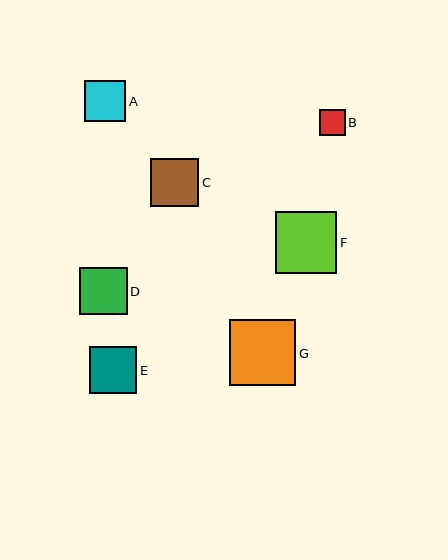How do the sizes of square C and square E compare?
Square C and square E are approximately the same size.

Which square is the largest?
Square G is the largest with a size of approximately 67 pixels.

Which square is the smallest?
Square B is the smallest with a size of approximately 26 pixels.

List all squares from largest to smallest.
From largest to smallest: G, F, C, D, E, A, B.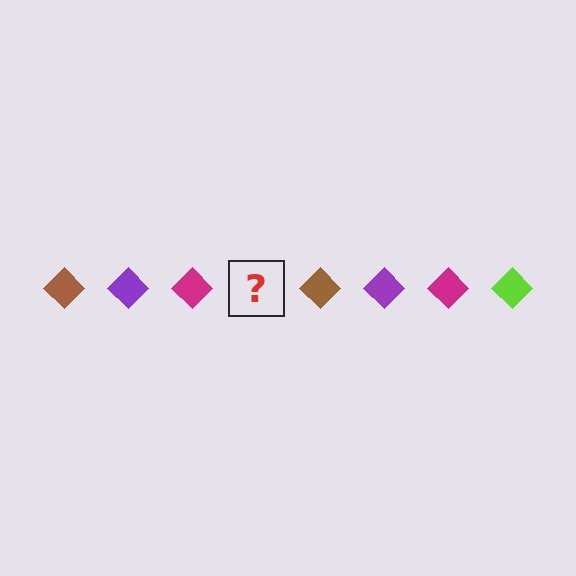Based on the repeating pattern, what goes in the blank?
The blank should be a lime diamond.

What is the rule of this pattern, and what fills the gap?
The rule is that the pattern cycles through brown, purple, magenta, lime diamonds. The gap should be filled with a lime diamond.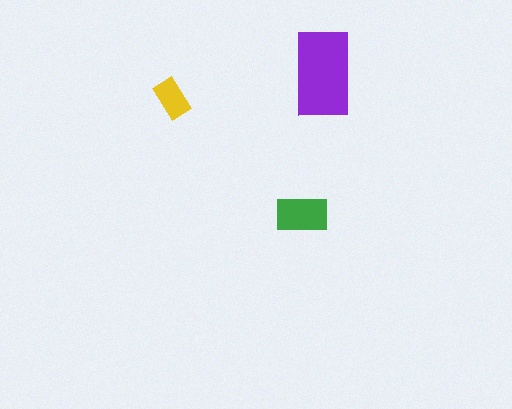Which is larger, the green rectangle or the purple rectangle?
The purple one.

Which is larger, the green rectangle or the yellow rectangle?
The green one.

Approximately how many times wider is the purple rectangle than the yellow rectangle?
About 2 times wider.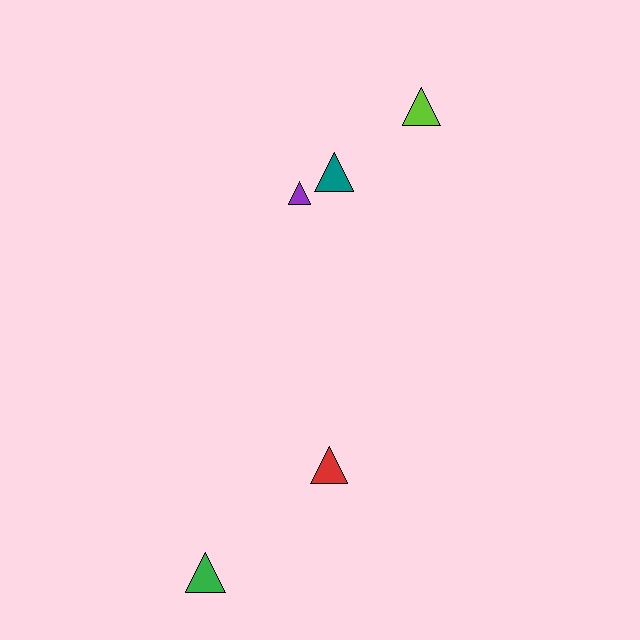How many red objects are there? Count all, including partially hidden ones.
There is 1 red object.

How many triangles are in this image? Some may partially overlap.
There are 5 triangles.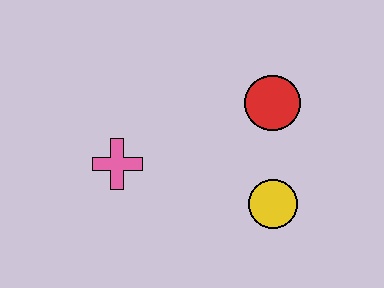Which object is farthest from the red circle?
The pink cross is farthest from the red circle.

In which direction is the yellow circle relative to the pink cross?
The yellow circle is to the right of the pink cross.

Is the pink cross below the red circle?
Yes